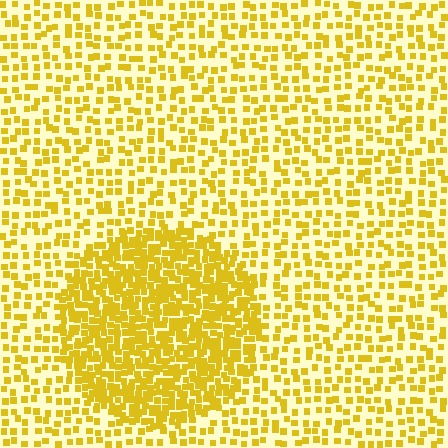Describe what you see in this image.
The image contains small yellow elements arranged at two different densities. A circle-shaped region is visible where the elements are more densely packed than the surrounding area.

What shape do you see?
I see a circle.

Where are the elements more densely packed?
The elements are more densely packed inside the circle boundary.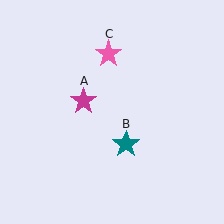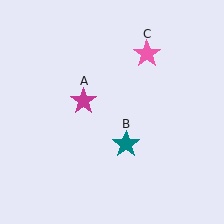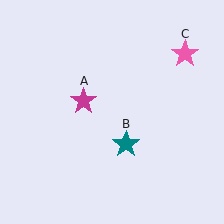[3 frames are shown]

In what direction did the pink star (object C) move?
The pink star (object C) moved right.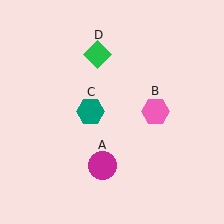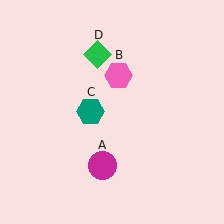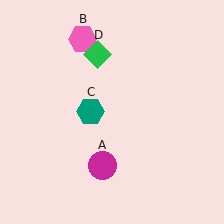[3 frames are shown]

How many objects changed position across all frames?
1 object changed position: pink hexagon (object B).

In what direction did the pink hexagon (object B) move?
The pink hexagon (object B) moved up and to the left.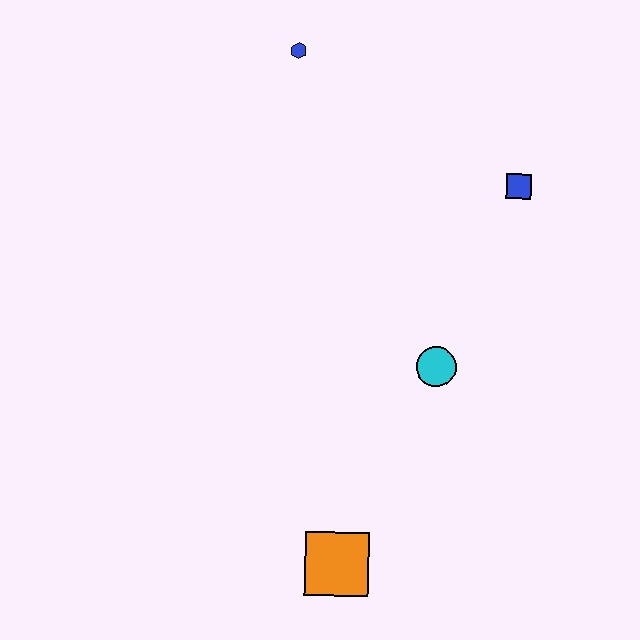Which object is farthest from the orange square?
The blue hexagon is farthest from the orange square.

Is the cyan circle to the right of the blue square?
No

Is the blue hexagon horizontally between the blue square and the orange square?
No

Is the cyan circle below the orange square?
No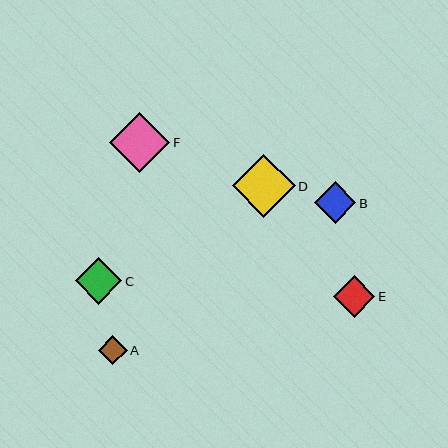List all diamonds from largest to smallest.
From largest to smallest: D, F, C, E, B, A.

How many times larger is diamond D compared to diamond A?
Diamond D is approximately 2.1 times the size of diamond A.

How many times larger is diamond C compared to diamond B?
Diamond C is approximately 1.1 times the size of diamond B.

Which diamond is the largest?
Diamond D is the largest with a size of approximately 63 pixels.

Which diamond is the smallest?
Diamond A is the smallest with a size of approximately 29 pixels.